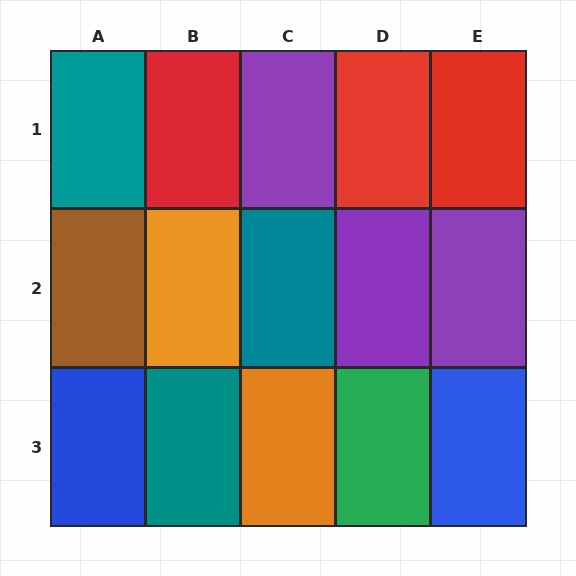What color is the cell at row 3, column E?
Blue.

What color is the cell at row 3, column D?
Green.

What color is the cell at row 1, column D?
Red.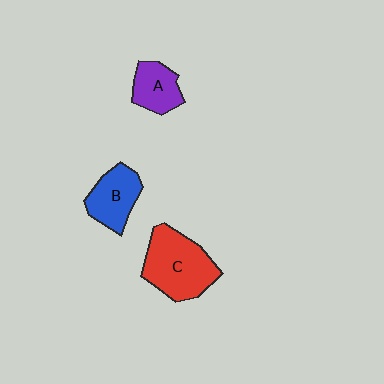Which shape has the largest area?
Shape C (red).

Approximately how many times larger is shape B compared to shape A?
Approximately 1.2 times.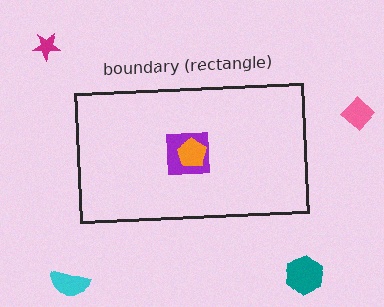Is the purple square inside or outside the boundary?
Inside.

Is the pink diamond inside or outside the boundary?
Outside.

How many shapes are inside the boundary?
2 inside, 4 outside.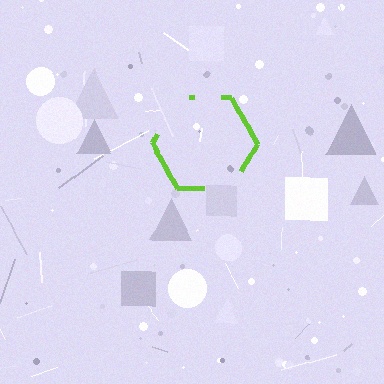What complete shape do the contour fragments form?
The contour fragments form a hexagon.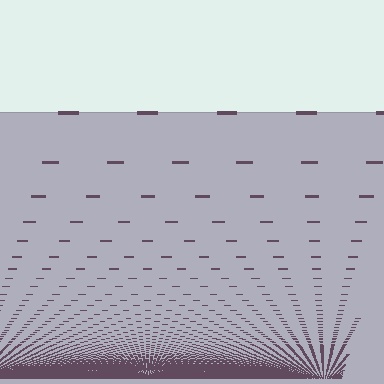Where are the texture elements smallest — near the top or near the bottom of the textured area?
Near the bottom.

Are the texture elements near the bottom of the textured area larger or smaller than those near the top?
Smaller. The gradient is inverted — elements near the bottom are smaller and denser.